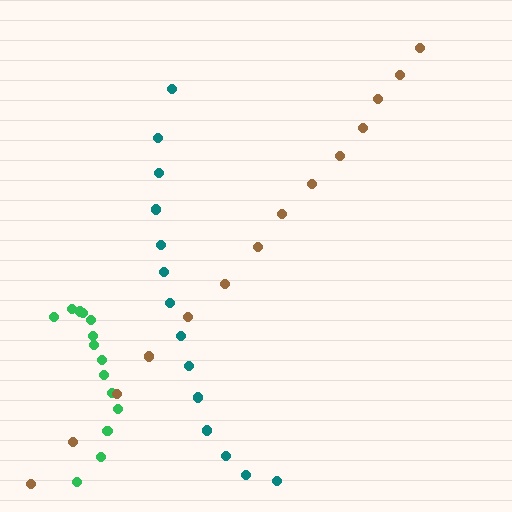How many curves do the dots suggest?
There are 3 distinct paths.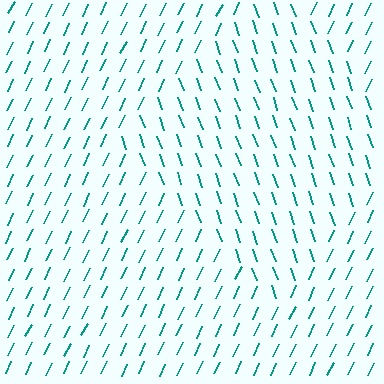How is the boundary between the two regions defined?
The boundary is defined purely by a change in line orientation (approximately 45 degrees difference). All lines are the same color and thickness.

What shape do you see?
I see a diamond.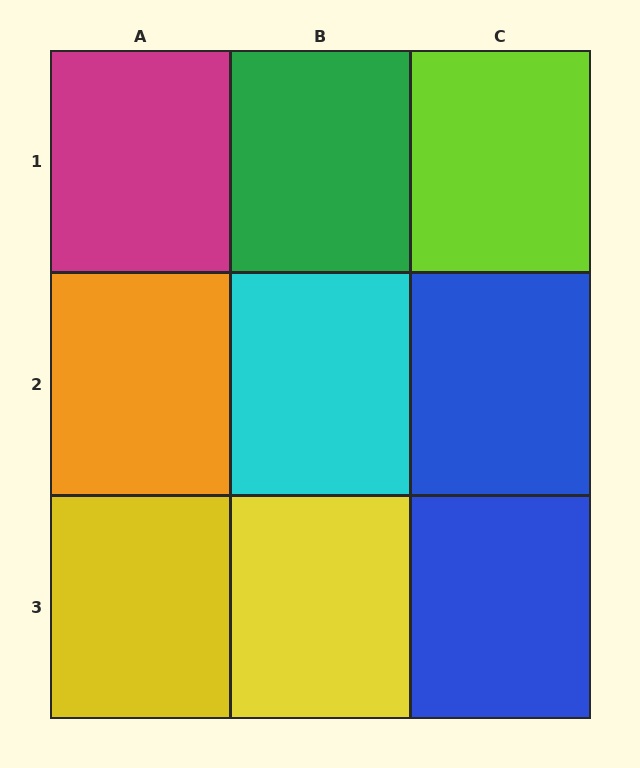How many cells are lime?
1 cell is lime.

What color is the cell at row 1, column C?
Lime.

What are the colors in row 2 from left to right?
Orange, cyan, blue.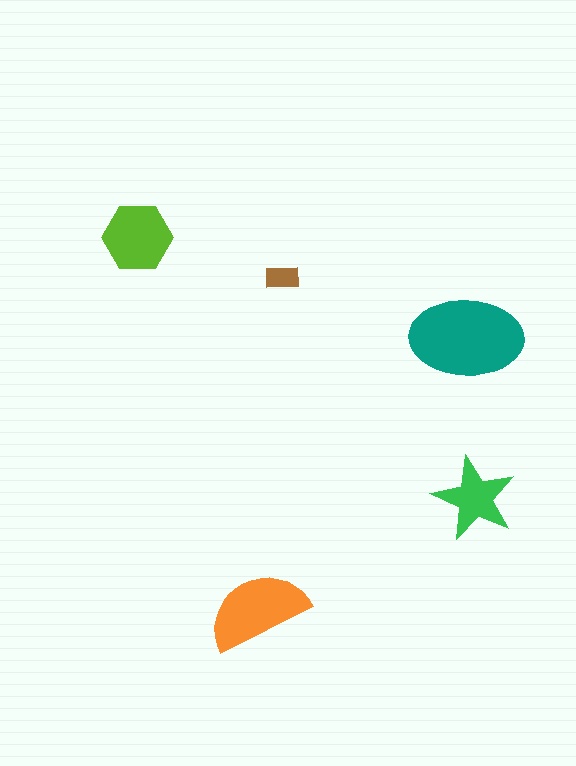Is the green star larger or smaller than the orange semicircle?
Smaller.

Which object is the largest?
The teal ellipse.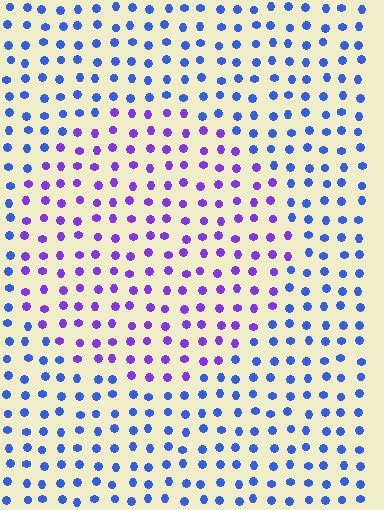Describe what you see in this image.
The image is filled with small blue elements in a uniform arrangement. A circle-shaped region is visible where the elements are tinted to a slightly different hue, forming a subtle color boundary.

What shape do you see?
I see a circle.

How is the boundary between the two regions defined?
The boundary is defined purely by a slight shift in hue (about 42 degrees). Spacing, size, and orientation are identical on both sides.